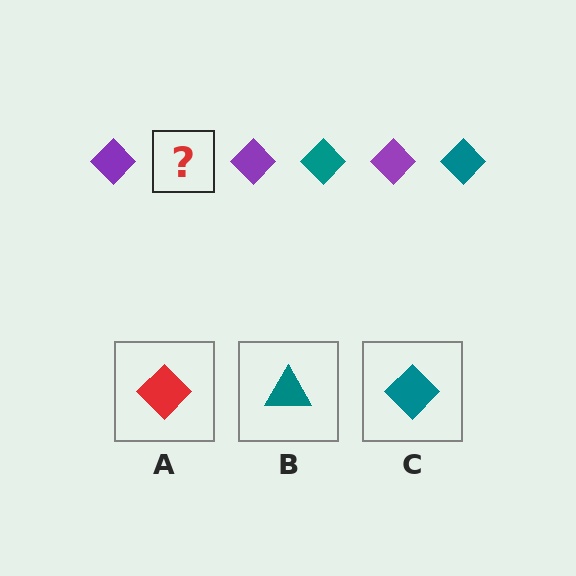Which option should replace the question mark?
Option C.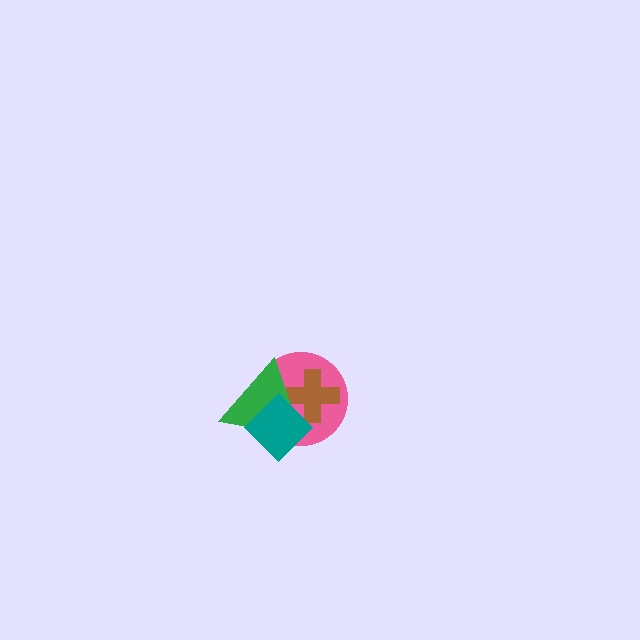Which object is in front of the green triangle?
The teal diamond is in front of the green triangle.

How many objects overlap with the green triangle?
3 objects overlap with the green triangle.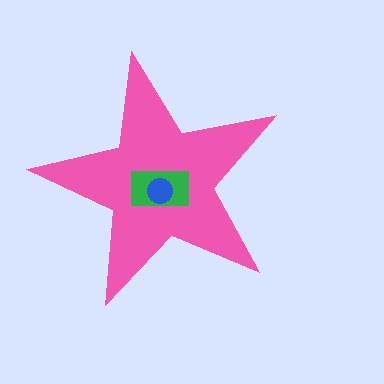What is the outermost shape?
The pink star.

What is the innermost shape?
The blue circle.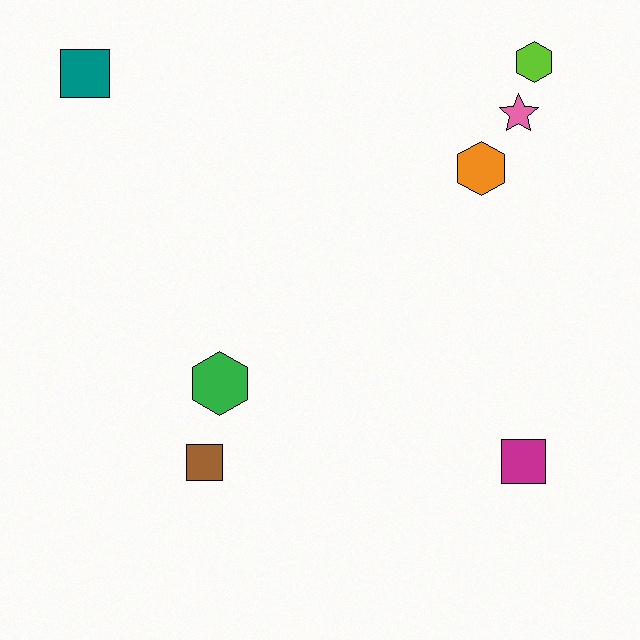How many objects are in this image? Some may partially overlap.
There are 7 objects.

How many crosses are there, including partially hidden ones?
There are no crosses.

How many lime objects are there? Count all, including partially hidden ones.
There is 1 lime object.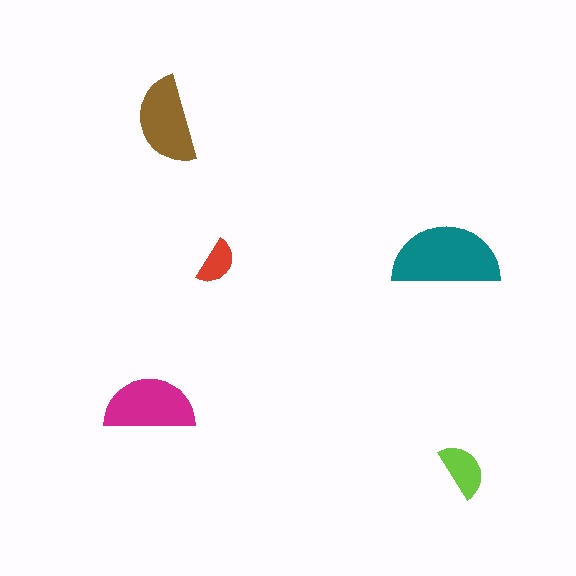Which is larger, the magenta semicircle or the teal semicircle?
The teal one.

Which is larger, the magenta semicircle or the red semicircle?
The magenta one.